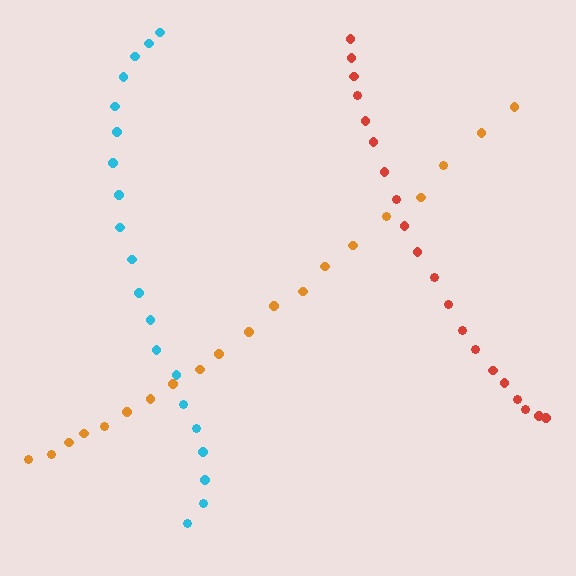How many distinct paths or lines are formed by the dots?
There are 3 distinct paths.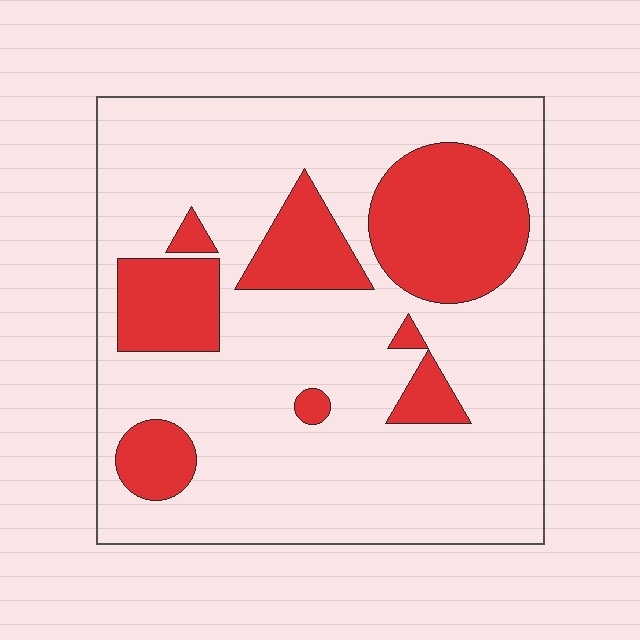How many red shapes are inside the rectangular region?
8.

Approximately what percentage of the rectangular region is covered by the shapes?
Approximately 25%.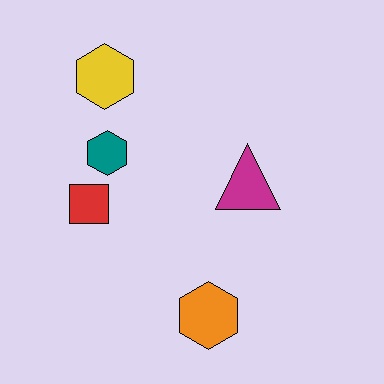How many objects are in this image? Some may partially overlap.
There are 5 objects.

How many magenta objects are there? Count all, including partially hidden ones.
There is 1 magenta object.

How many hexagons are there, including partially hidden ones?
There are 3 hexagons.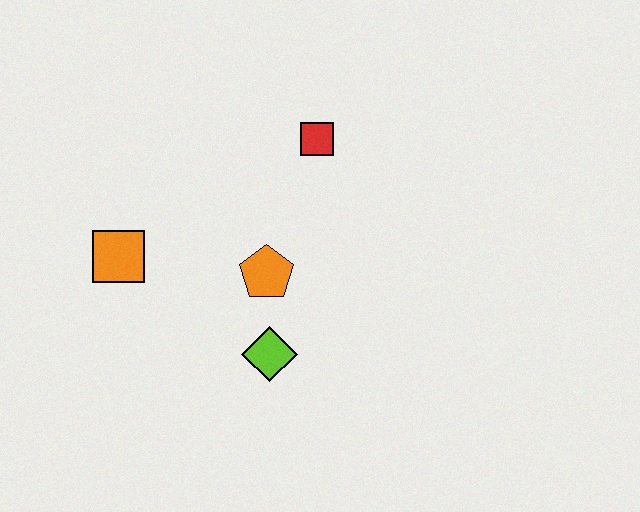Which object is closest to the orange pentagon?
The lime diamond is closest to the orange pentagon.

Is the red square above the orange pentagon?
Yes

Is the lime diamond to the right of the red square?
No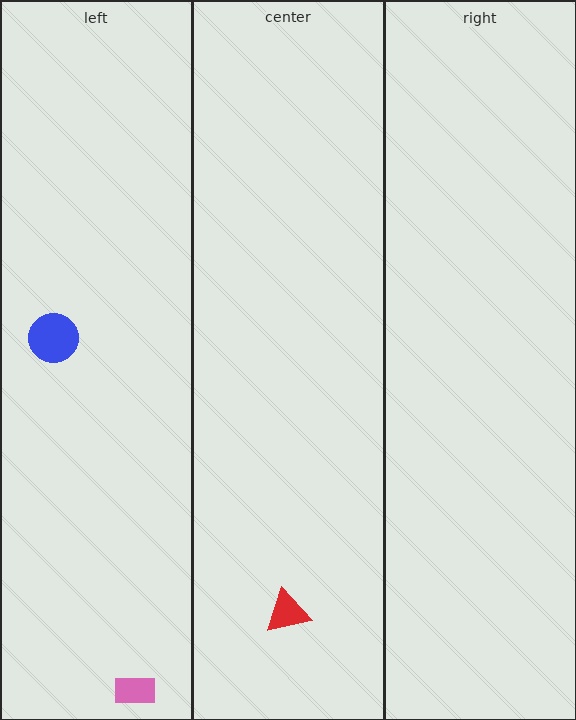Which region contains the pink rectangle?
The left region.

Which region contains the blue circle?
The left region.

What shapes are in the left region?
The blue circle, the pink rectangle.